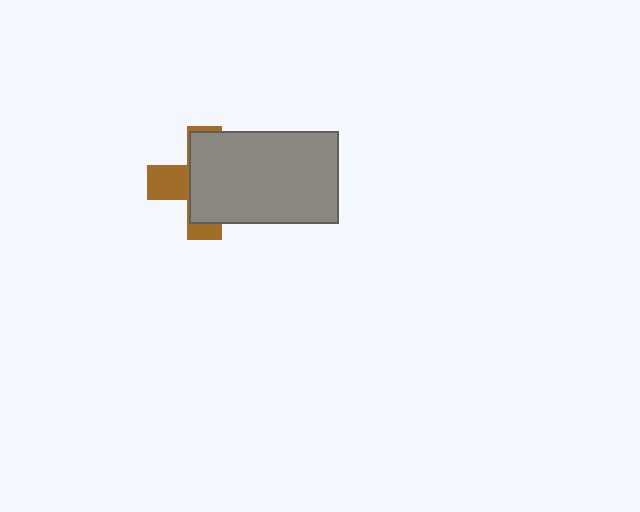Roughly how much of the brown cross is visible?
A small part of it is visible (roughly 35%).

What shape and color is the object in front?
The object in front is a gray rectangle.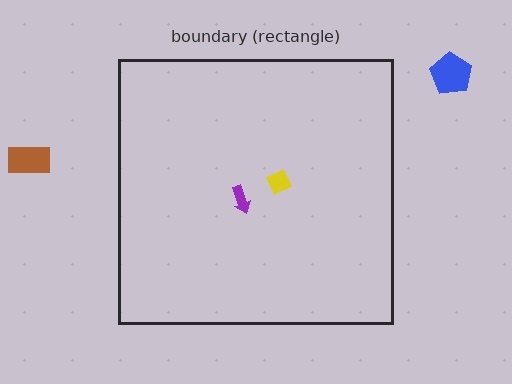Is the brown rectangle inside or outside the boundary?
Outside.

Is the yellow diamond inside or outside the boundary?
Inside.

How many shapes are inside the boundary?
2 inside, 2 outside.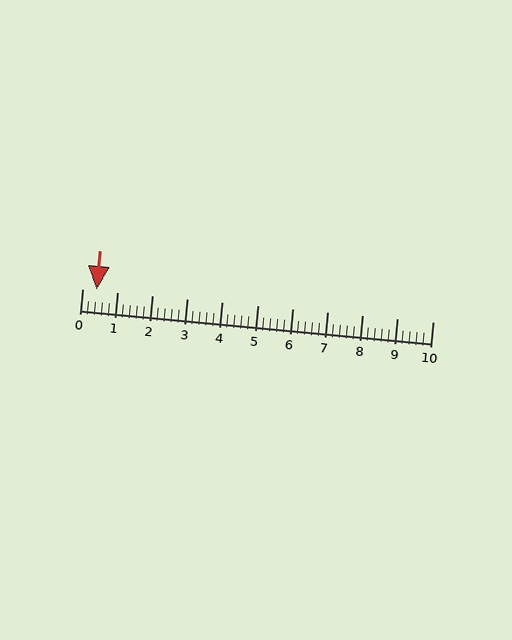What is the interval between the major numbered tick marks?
The major tick marks are spaced 1 units apart.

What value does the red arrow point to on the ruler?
The red arrow points to approximately 0.4.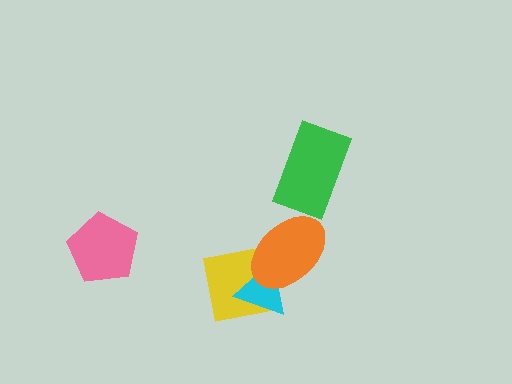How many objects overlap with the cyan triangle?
2 objects overlap with the cyan triangle.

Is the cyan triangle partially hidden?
Yes, it is partially covered by another shape.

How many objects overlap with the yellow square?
2 objects overlap with the yellow square.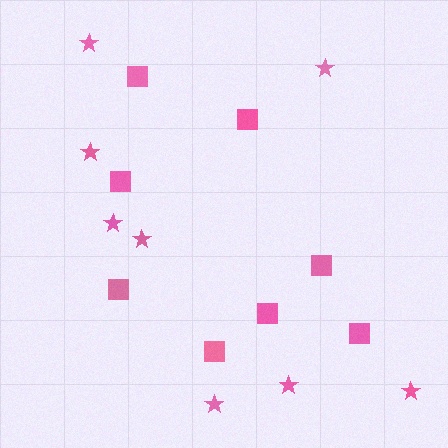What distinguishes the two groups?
There are 2 groups: one group of stars (8) and one group of squares (8).